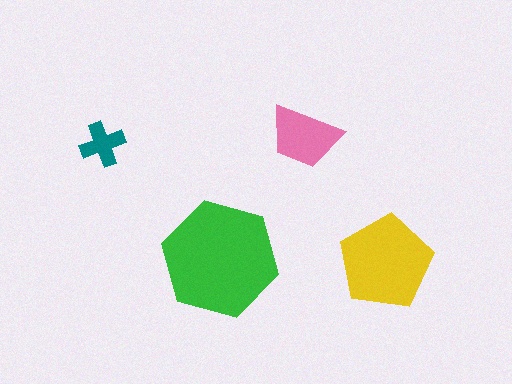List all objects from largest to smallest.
The green hexagon, the yellow pentagon, the pink trapezoid, the teal cross.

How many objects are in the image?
There are 4 objects in the image.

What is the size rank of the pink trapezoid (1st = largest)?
3rd.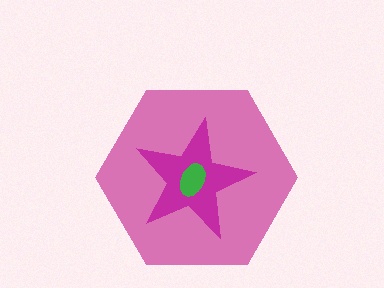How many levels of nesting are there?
3.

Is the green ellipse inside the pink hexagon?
Yes.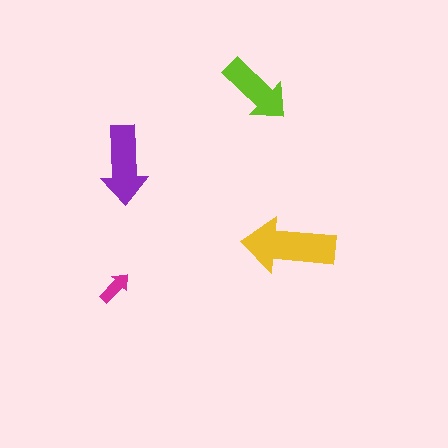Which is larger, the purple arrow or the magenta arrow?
The purple one.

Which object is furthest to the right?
The yellow arrow is rightmost.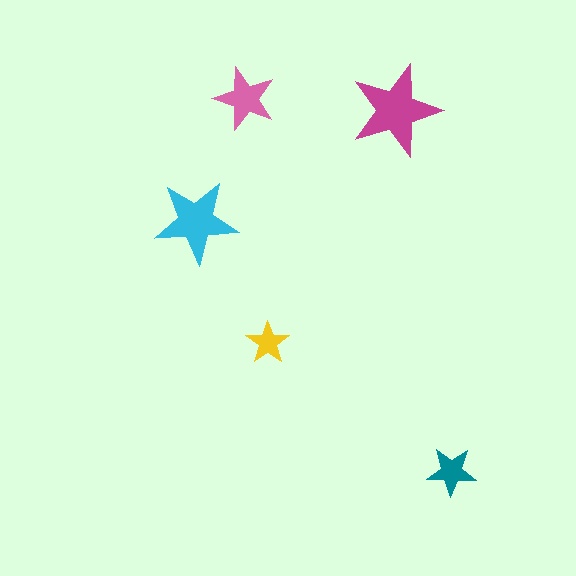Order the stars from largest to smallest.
the magenta one, the cyan one, the pink one, the teal one, the yellow one.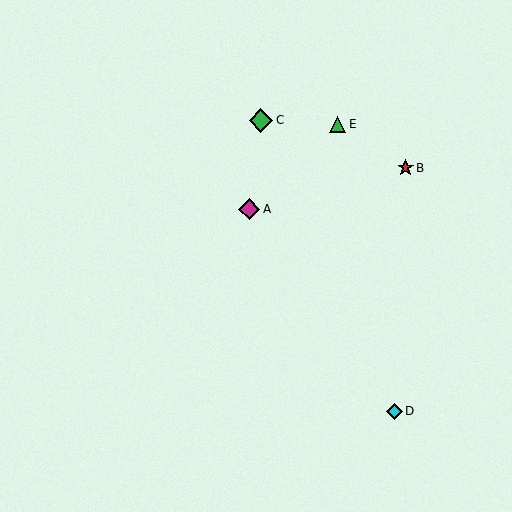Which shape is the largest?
The green diamond (labeled C) is the largest.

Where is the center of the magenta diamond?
The center of the magenta diamond is at (249, 209).